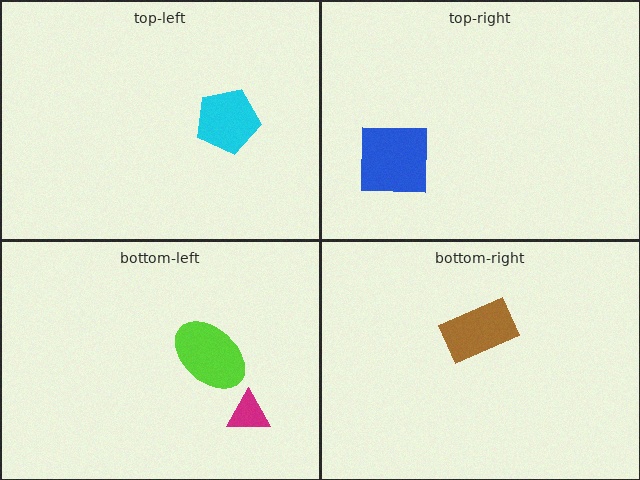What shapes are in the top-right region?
The blue square.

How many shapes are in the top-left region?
1.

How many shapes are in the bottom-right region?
1.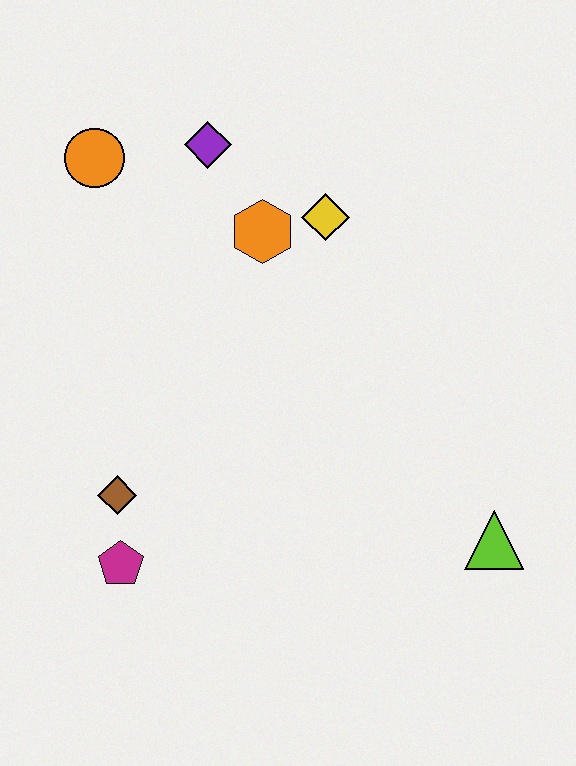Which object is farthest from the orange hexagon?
The lime triangle is farthest from the orange hexagon.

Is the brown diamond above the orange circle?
No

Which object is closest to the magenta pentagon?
The brown diamond is closest to the magenta pentagon.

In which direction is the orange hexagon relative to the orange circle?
The orange hexagon is to the right of the orange circle.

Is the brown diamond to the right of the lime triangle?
No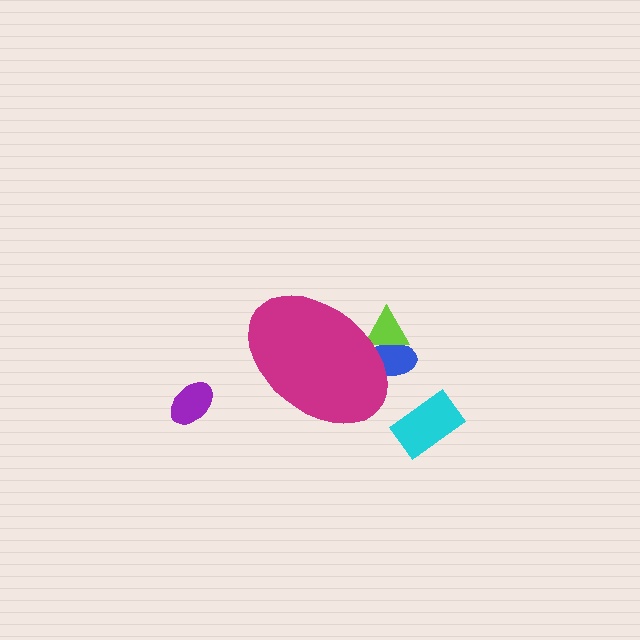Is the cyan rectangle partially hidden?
No, the cyan rectangle is fully visible.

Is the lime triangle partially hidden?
Yes, the lime triangle is partially hidden behind the magenta ellipse.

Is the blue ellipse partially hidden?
Yes, the blue ellipse is partially hidden behind the magenta ellipse.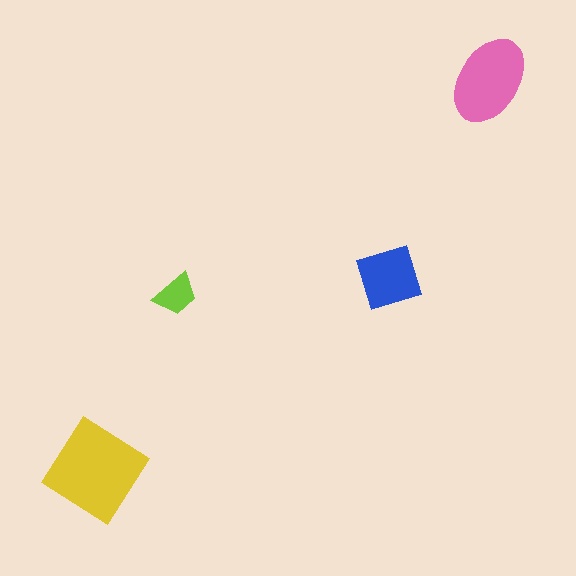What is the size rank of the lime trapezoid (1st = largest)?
4th.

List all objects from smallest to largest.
The lime trapezoid, the blue square, the pink ellipse, the yellow diamond.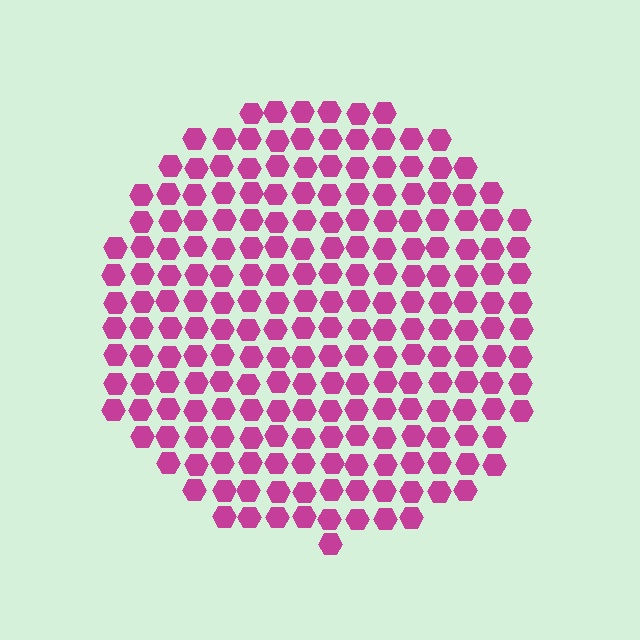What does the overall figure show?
The overall figure shows a circle.